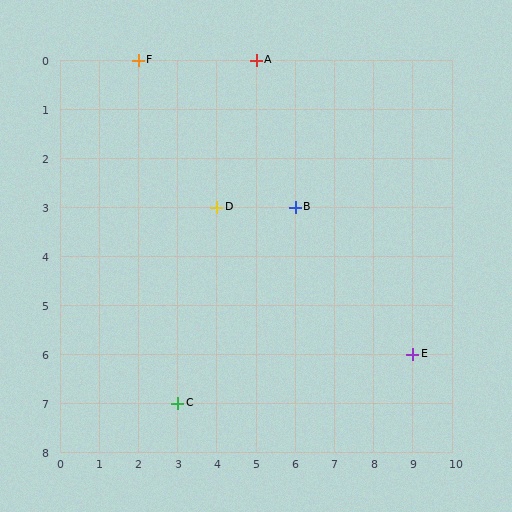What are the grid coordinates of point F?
Point F is at grid coordinates (2, 0).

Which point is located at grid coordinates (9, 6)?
Point E is at (9, 6).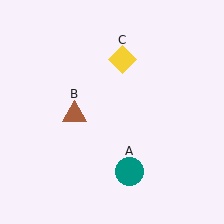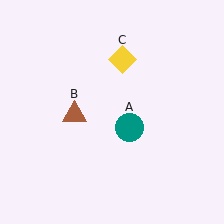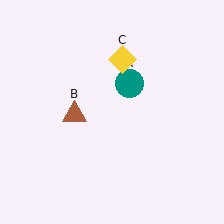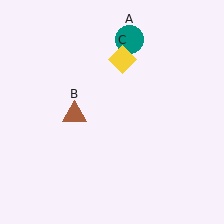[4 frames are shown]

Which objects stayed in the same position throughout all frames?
Brown triangle (object B) and yellow diamond (object C) remained stationary.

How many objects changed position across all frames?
1 object changed position: teal circle (object A).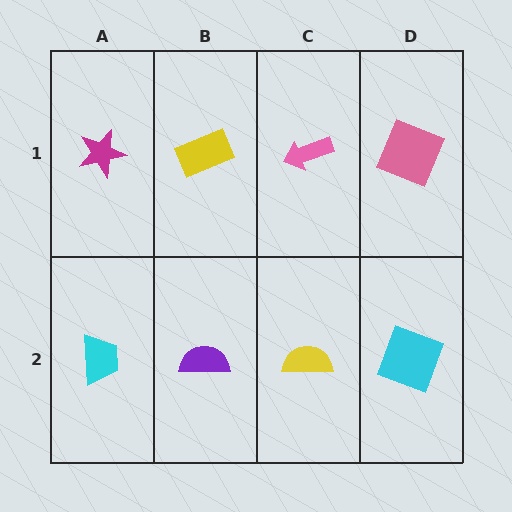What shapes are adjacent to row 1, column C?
A yellow semicircle (row 2, column C), a yellow rectangle (row 1, column B), a pink square (row 1, column D).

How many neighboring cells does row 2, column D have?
2.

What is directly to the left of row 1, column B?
A magenta star.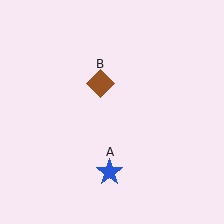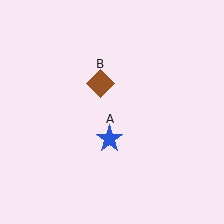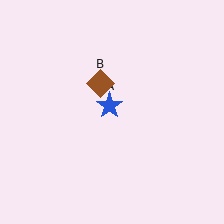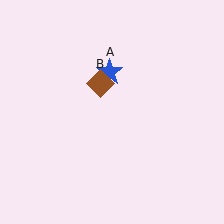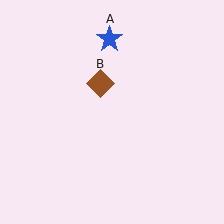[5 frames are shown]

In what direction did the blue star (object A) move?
The blue star (object A) moved up.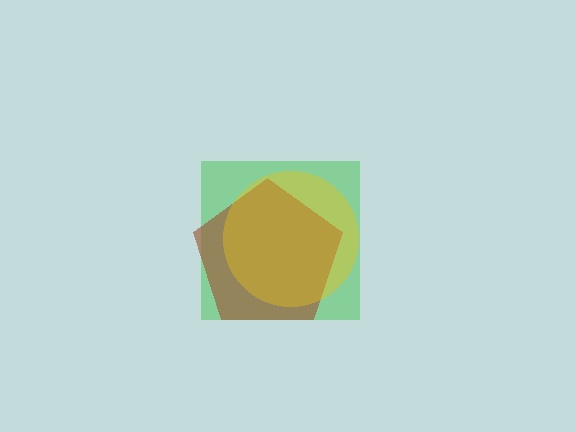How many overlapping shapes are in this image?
There are 3 overlapping shapes in the image.